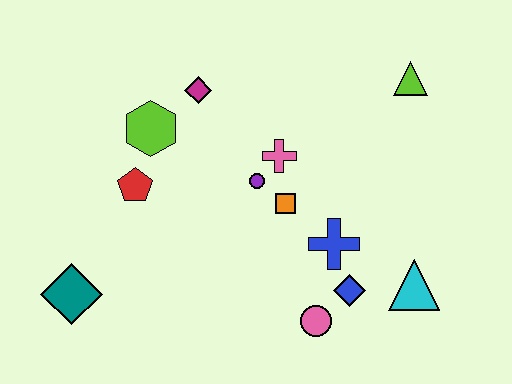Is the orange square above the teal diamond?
Yes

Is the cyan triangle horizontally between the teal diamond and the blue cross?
No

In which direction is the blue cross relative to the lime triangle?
The blue cross is below the lime triangle.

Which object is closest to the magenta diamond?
The lime hexagon is closest to the magenta diamond.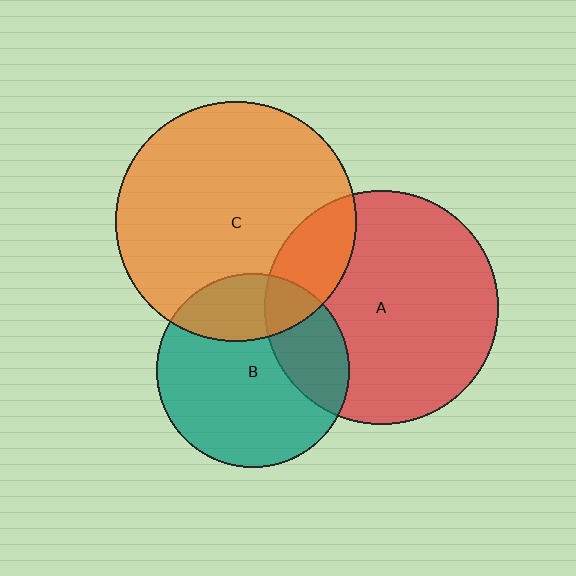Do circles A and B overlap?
Yes.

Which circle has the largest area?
Circle C (orange).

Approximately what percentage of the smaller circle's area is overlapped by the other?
Approximately 25%.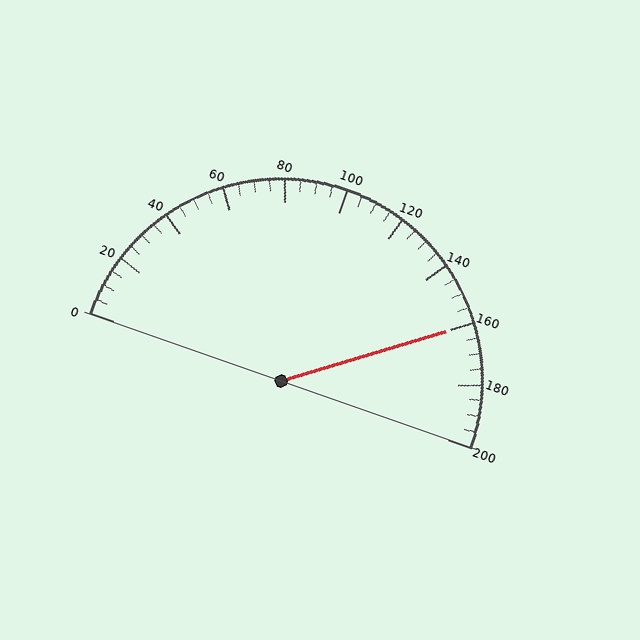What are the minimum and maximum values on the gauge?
The gauge ranges from 0 to 200.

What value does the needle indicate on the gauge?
The needle indicates approximately 160.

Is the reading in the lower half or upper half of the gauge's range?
The reading is in the upper half of the range (0 to 200).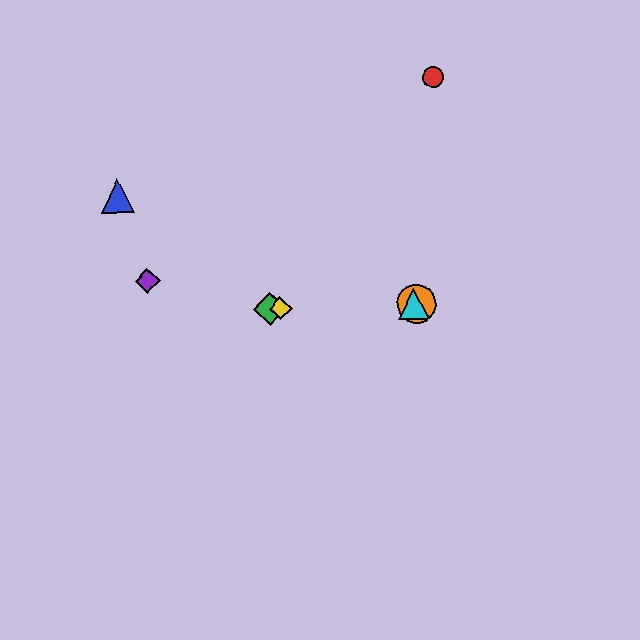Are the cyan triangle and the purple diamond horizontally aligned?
No, the cyan triangle is at y≈304 and the purple diamond is at y≈281.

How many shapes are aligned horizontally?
4 shapes (the green diamond, the yellow diamond, the orange circle, the cyan triangle) are aligned horizontally.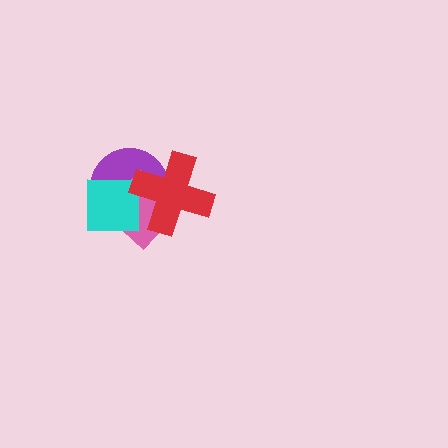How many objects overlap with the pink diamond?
3 objects overlap with the pink diamond.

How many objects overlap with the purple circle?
3 objects overlap with the purple circle.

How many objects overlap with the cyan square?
3 objects overlap with the cyan square.